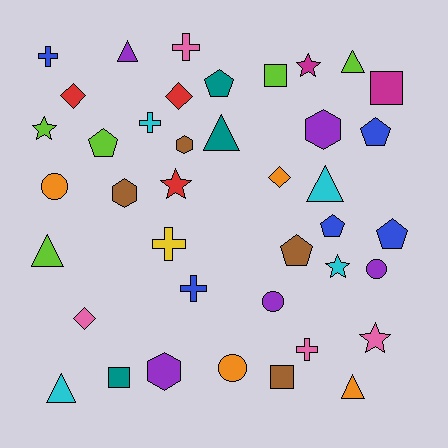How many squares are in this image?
There are 4 squares.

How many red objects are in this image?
There are 3 red objects.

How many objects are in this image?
There are 40 objects.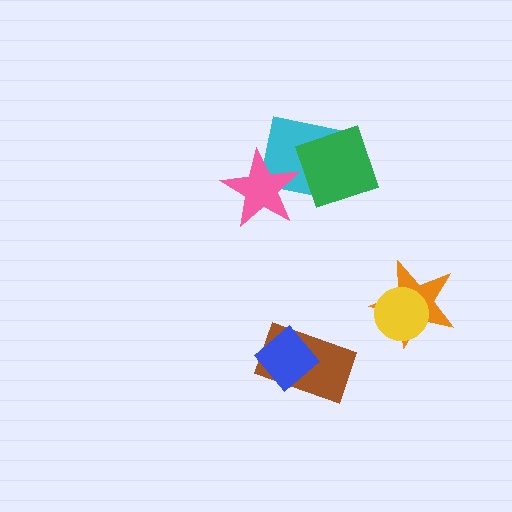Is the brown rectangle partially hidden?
Yes, it is partially covered by another shape.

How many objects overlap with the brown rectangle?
1 object overlaps with the brown rectangle.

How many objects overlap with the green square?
1 object overlaps with the green square.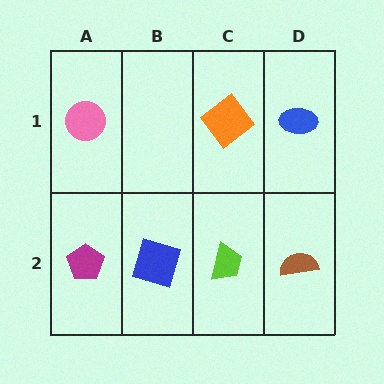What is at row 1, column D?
A blue ellipse.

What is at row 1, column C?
An orange diamond.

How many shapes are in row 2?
4 shapes.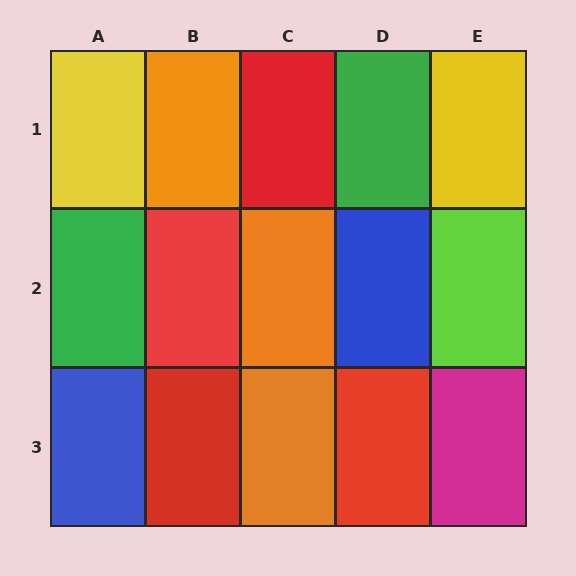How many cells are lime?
1 cell is lime.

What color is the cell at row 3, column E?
Magenta.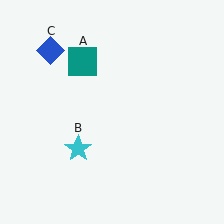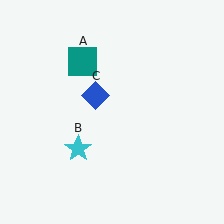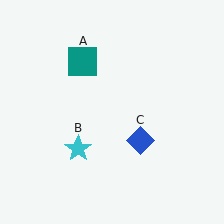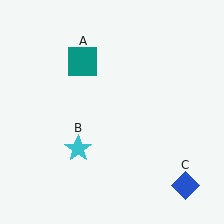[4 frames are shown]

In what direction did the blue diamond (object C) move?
The blue diamond (object C) moved down and to the right.